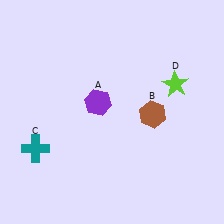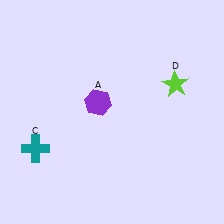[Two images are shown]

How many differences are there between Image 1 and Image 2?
There is 1 difference between the two images.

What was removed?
The brown hexagon (B) was removed in Image 2.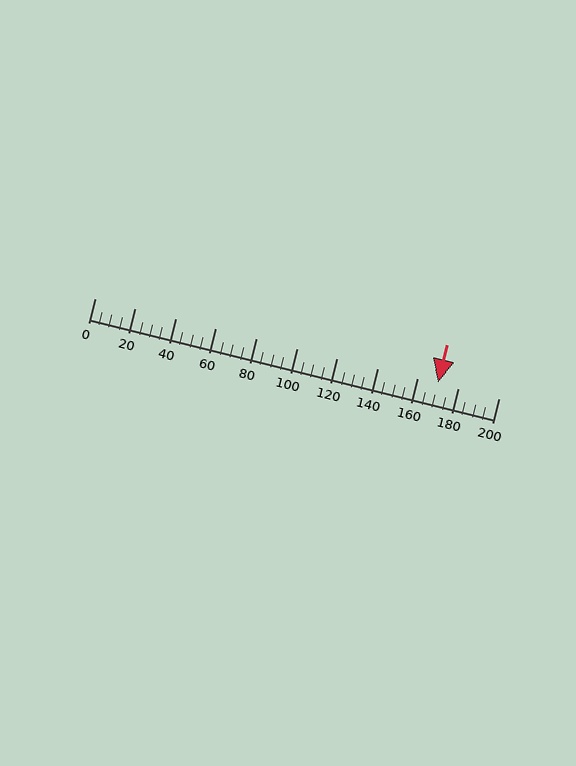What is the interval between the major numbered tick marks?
The major tick marks are spaced 20 units apart.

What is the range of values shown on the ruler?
The ruler shows values from 0 to 200.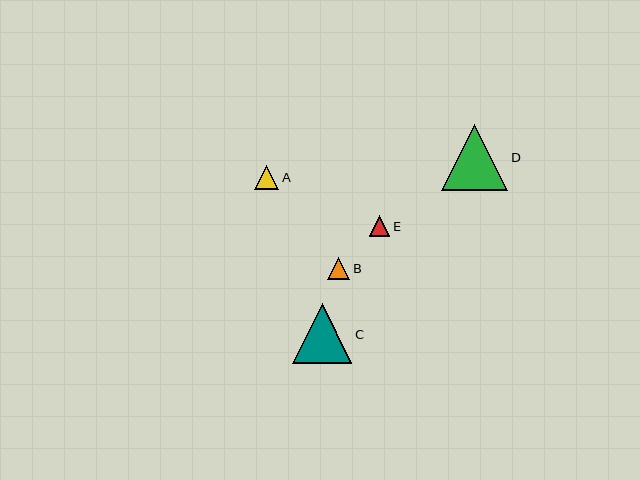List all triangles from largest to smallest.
From largest to smallest: D, C, A, B, E.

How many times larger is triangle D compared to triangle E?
Triangle D is approximately 3.2 times the size of triangle E.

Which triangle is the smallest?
Triangle E is the smallest with a size of approximately 20 pixels.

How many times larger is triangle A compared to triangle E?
Triangle A is approximately 1.2 times the size of triangle E.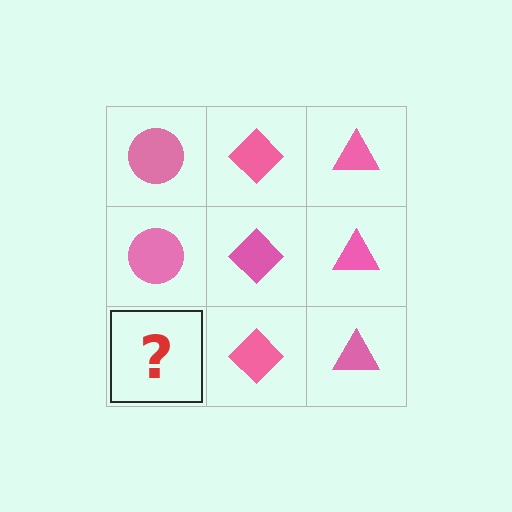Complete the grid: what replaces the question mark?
The question mark should be replaced with a pink circle.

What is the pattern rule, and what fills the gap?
The rule is that each column has a consistent shape. The gap should be filled with a pink circle.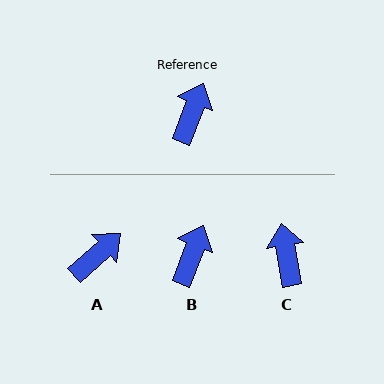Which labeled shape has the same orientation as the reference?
B.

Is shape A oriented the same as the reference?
No, it is off by about 27 degrees.